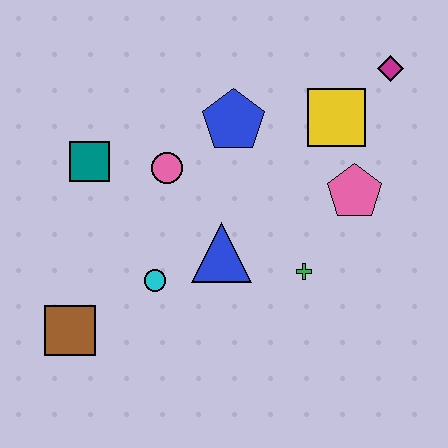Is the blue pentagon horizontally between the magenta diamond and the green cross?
No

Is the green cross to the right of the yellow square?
No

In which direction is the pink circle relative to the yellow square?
The pink circle is to the left of the yellow square.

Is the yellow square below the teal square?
No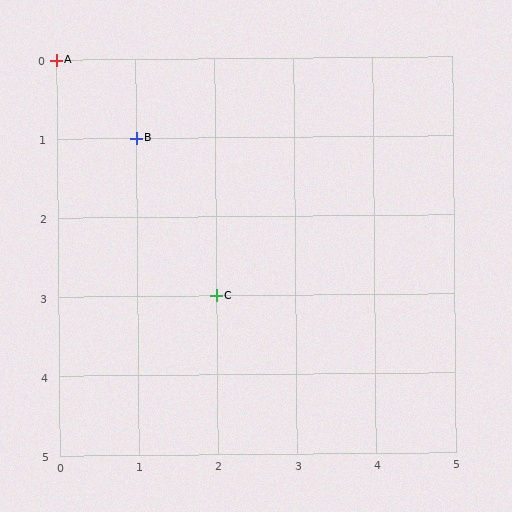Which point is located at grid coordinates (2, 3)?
Point C is at (2, 3).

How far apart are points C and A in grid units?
Points C and A are 2 columns and 3 rows apart (about 3.6 grid units diagonally).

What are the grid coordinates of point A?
Point A is at grid coordinates (0, 0).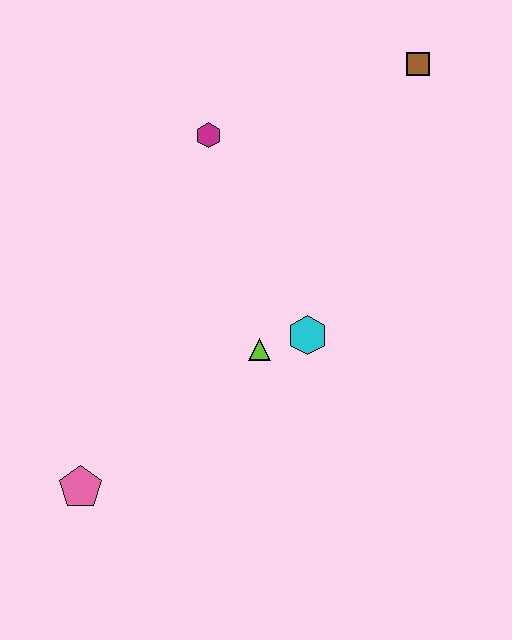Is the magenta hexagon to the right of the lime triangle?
No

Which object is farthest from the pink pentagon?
The brown square is farthest from the pink pentagon.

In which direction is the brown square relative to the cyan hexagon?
The brown square is above the cyan hexagon.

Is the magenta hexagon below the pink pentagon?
No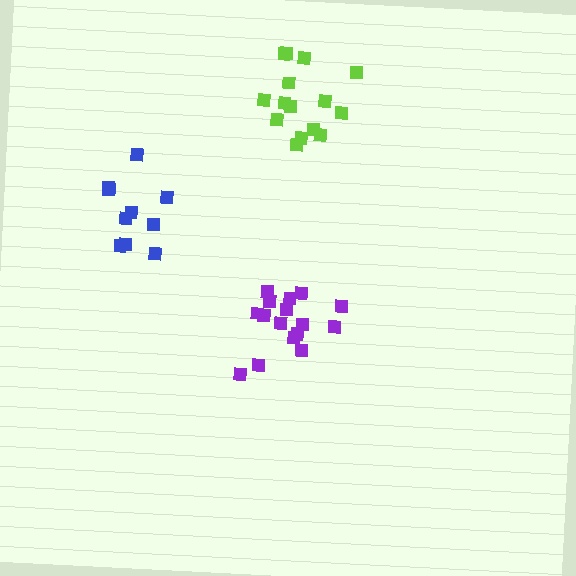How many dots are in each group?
Group 1: 16 dots, Group 2: 10 dots, Group 3: 15 dots (41 total).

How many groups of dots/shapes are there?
There are 3 groups.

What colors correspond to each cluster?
The clusters are colored: purple, blue, lime.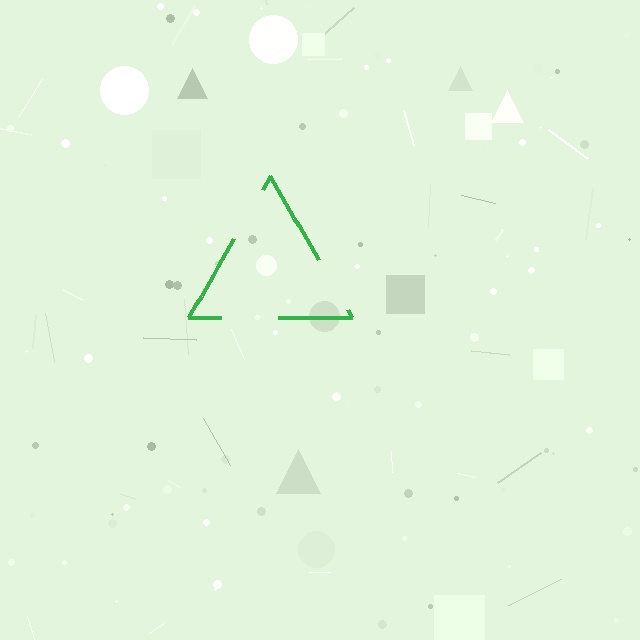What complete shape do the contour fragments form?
The contour fragments form a triangle.